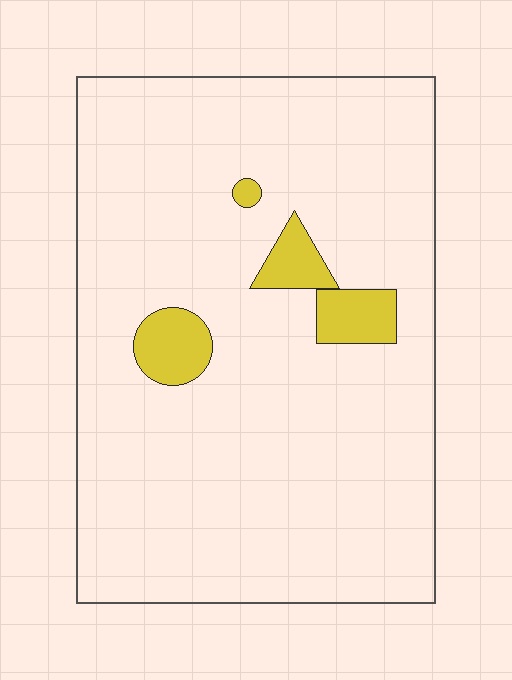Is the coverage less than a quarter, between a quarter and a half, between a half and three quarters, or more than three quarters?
Less than a quarter.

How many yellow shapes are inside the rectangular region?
4.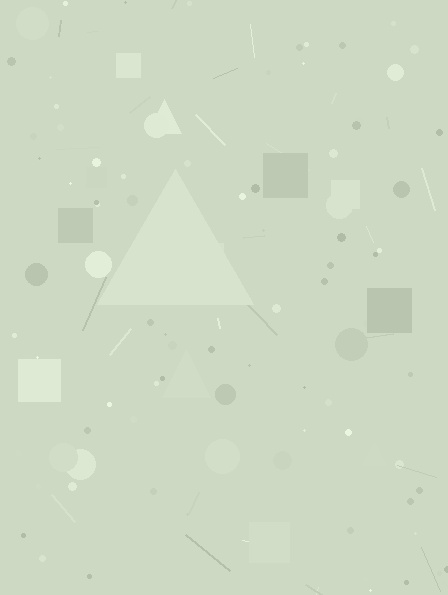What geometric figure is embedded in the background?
A triangle is embedded in the background.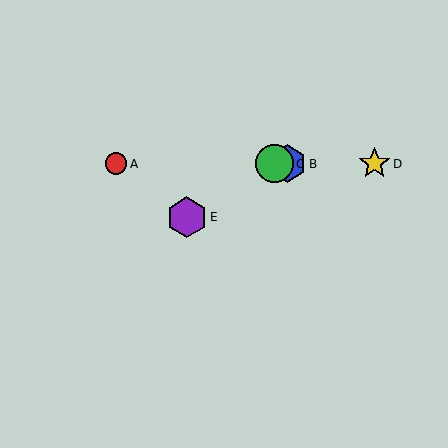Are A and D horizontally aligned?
Yes, both are at y≈164.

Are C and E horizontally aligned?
No, C is at y≈164 and E is at y≈217.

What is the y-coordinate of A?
Object A is at y≈164.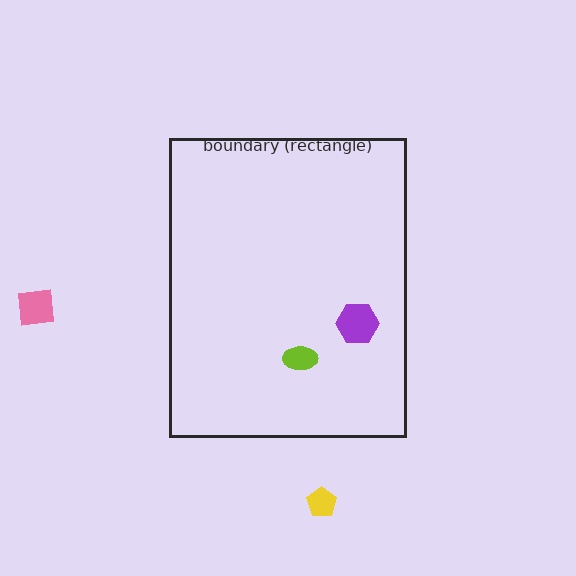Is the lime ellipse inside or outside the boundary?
Inside.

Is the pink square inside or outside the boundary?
Outside.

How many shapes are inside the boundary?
2 inside, 2 outside.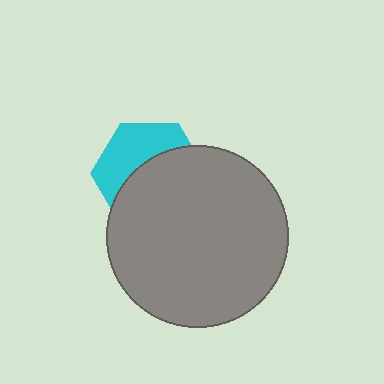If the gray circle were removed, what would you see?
You would see the complete cyan hexagon.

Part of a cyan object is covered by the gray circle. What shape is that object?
It is a hexagon.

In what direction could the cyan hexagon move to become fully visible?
The cyan hexagon could move up. That would shift it out from behind the gray circle entirely.